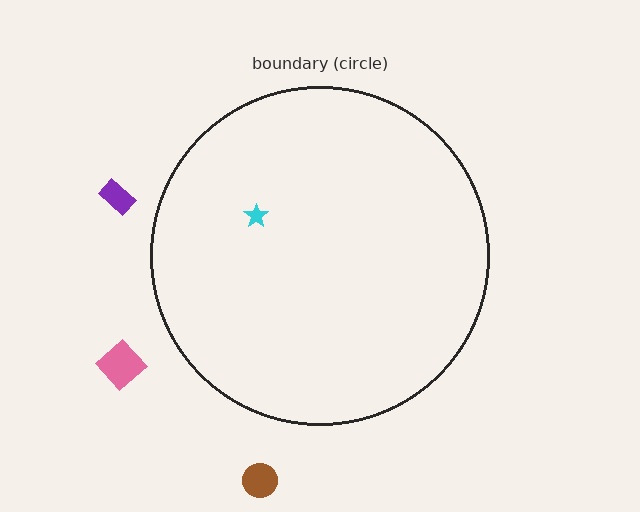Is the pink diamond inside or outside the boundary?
Outside.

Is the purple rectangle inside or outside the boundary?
Outside.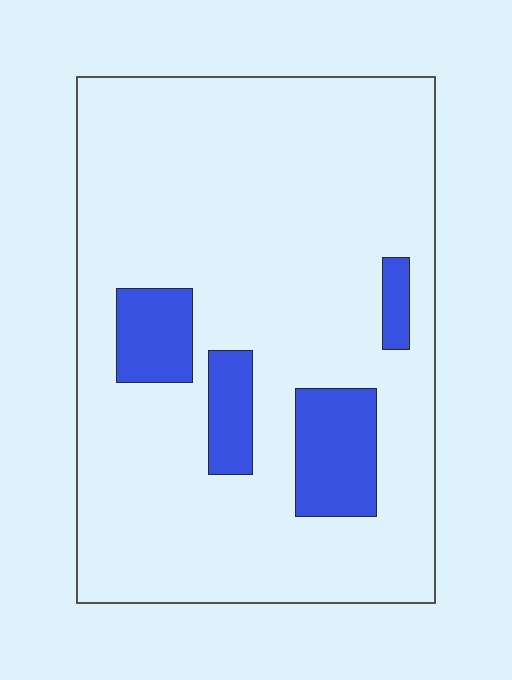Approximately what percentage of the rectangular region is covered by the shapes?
Approximately 15%.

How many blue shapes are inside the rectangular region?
4.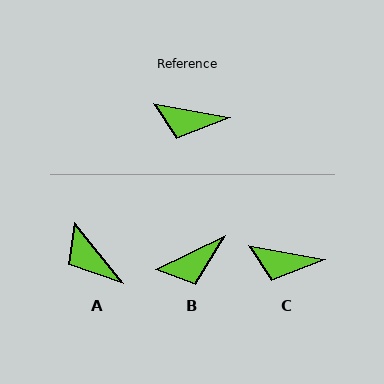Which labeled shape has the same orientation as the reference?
C.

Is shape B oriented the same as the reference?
No, it is off by about 37 degrees.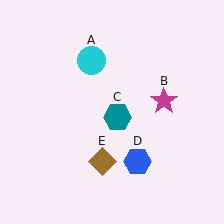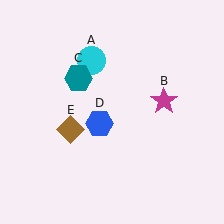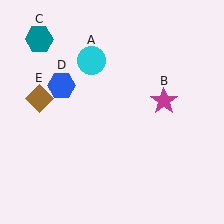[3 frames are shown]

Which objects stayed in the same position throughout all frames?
Cyan circle (object A) and magenta star (object B) remained stationary.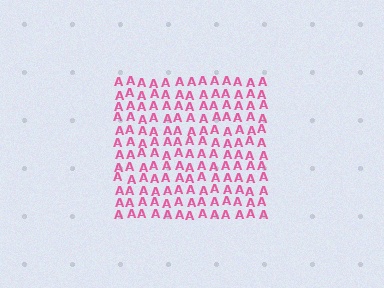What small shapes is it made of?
It is made of small letter A's.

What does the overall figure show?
The overall figure shows a square.